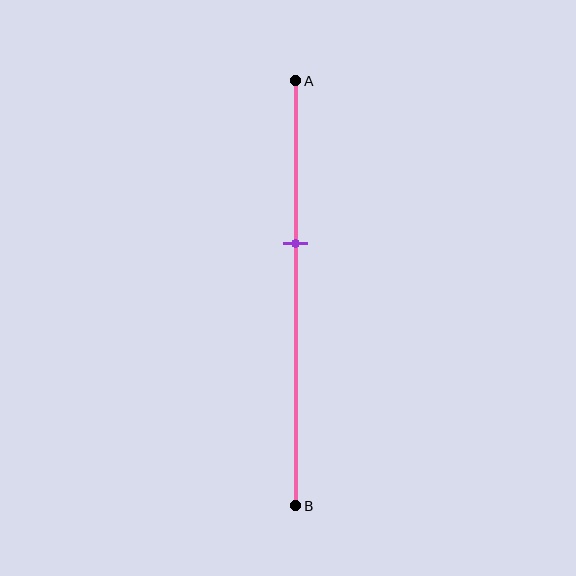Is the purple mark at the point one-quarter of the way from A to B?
No, the mark is at about 40% from A, not at the 25% one-quarter point.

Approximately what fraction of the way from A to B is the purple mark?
The purple mark is approximately 40% of the way from A to B.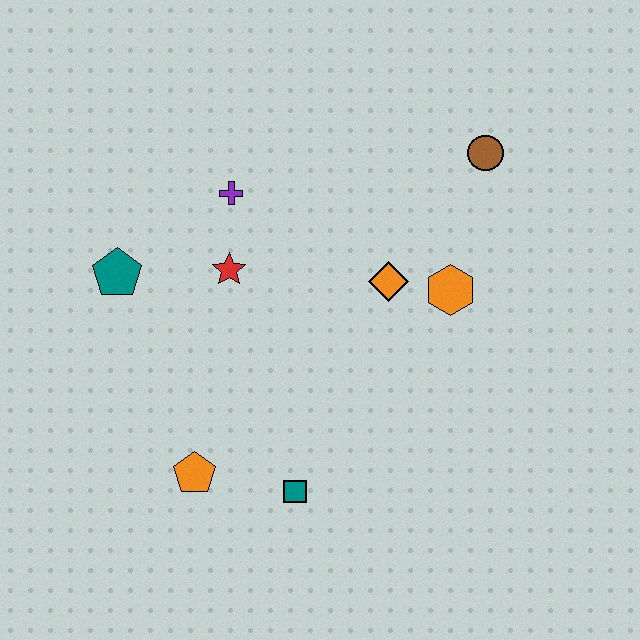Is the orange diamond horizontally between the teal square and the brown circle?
Yes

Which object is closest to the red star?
The purple cross is closest to the red star.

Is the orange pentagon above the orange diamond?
No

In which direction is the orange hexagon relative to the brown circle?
The orange hexagon is below the brown circle.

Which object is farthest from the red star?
The brown circle is farthest from the red star.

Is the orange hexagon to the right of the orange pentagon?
Yes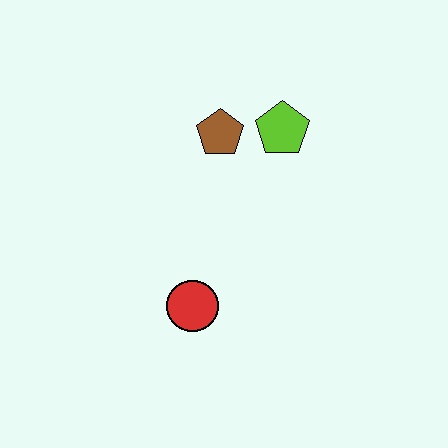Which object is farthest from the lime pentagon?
The red circle is farthest from the lime pentagon.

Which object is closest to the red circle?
The brown pentagon is closest to the red circle.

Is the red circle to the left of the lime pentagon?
Yes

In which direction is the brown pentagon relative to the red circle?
The brown pentagon is above the red circle.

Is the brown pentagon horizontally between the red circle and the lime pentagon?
Yes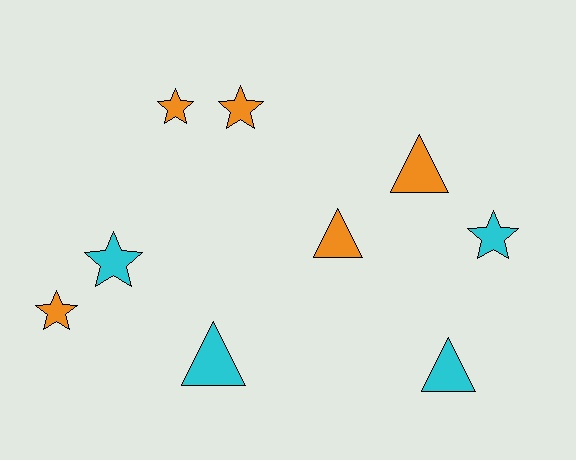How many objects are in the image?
There are 9 objects.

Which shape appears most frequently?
Star, with 5 objects.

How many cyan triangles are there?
There are 2 cyan triangles.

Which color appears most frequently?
Orange, with 5 objects.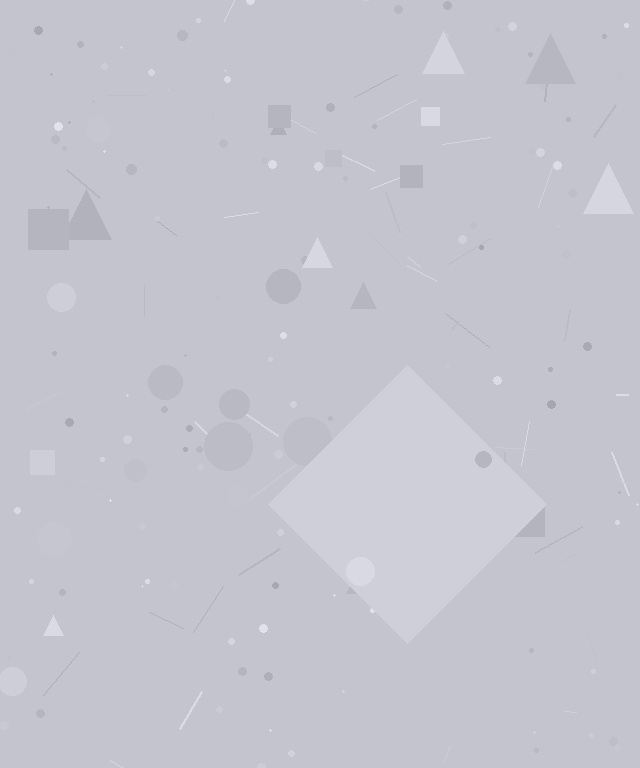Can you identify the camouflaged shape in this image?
The camouflaged shape is a diamond.